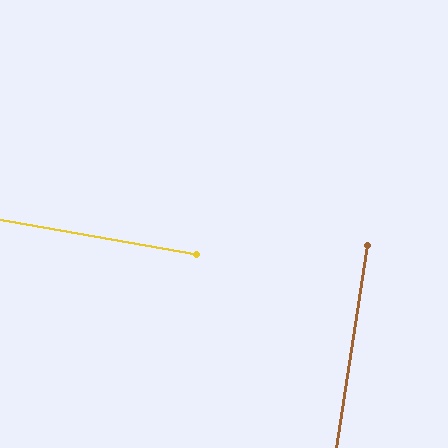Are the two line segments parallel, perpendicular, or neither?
Perpendicular — they meet at approximately 89°.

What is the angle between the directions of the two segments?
Approximately 89 degrees.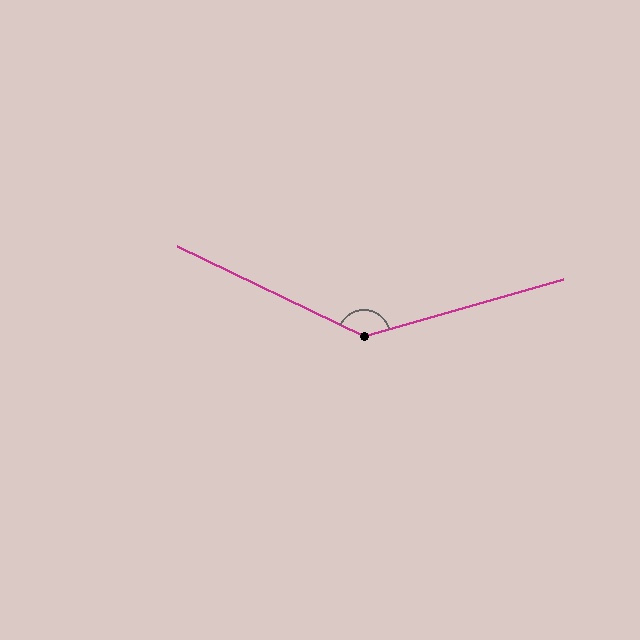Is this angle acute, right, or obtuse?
It is obtuse.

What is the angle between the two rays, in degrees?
Approximately 138 degrees.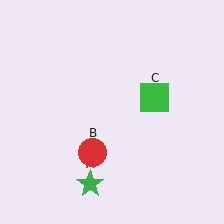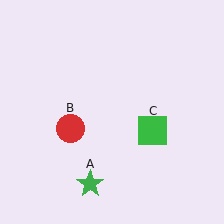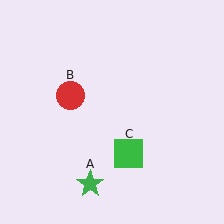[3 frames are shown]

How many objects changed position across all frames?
2 objects changed position: red circle (object B), green square (object C).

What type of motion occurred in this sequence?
The red circle (object B), green square (object C) rotated clockwise around the center of the scene.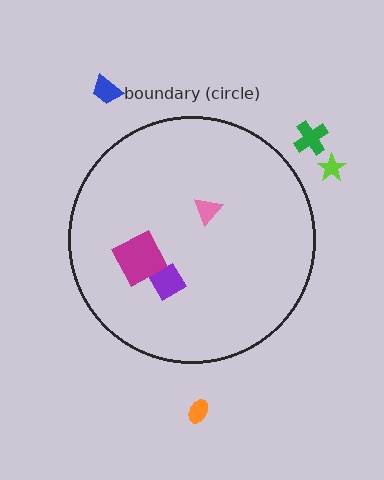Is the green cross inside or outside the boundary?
Outside.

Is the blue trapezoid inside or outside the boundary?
Outside.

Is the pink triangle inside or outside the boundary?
Inside.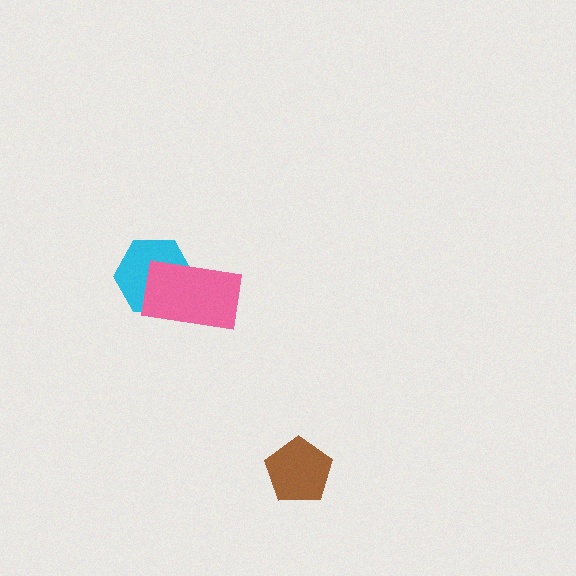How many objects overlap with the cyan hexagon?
1 object overlaps with the cyan hexagon.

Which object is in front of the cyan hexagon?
The pink rectangle is in front of the cyan hexagon.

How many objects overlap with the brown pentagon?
0 objects overlap with the brown pentagon.